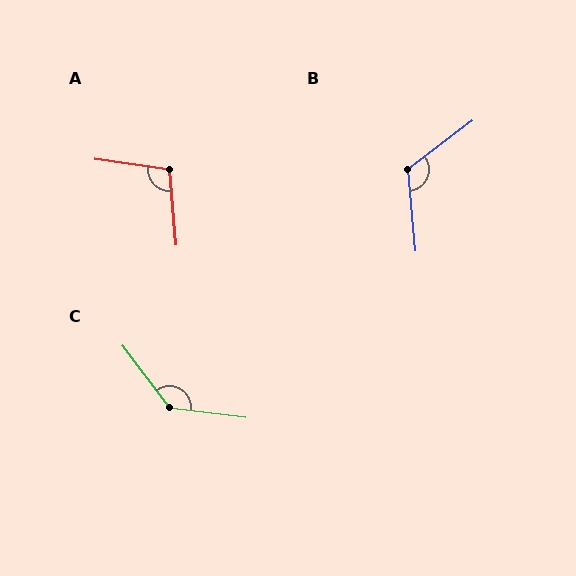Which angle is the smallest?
A, at approximately 103 degrees.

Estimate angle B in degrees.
Approximately 122 degrees.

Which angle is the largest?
C, at approximately 134 degrees.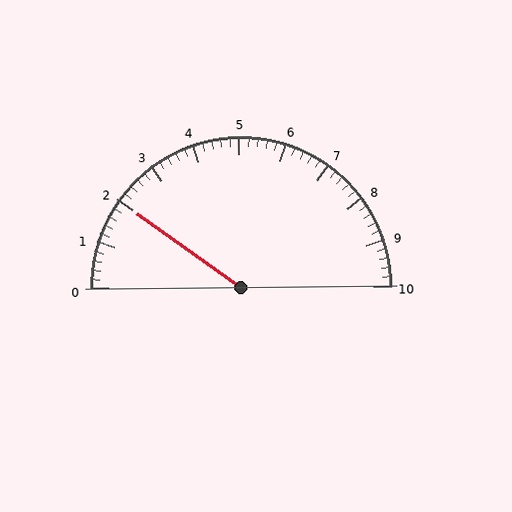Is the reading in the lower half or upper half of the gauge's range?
The reading is in the lower half of the range (0 to 10).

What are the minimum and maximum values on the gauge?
The gauge ranges from 0 to 10.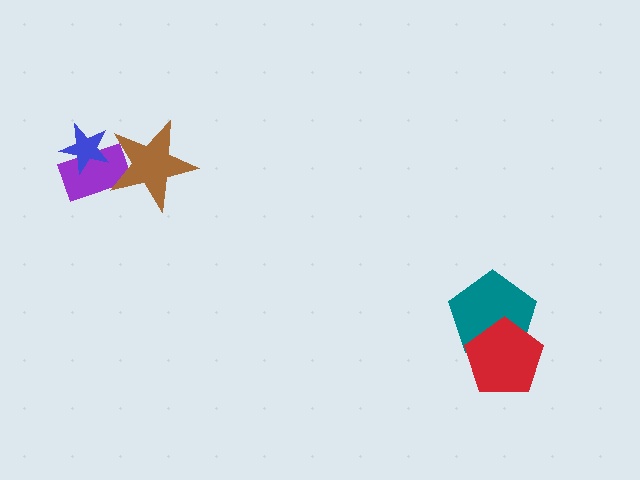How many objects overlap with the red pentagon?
1 object overlaps with the red pentagon.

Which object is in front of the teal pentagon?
The red pentagon is in front of the teal pentagon.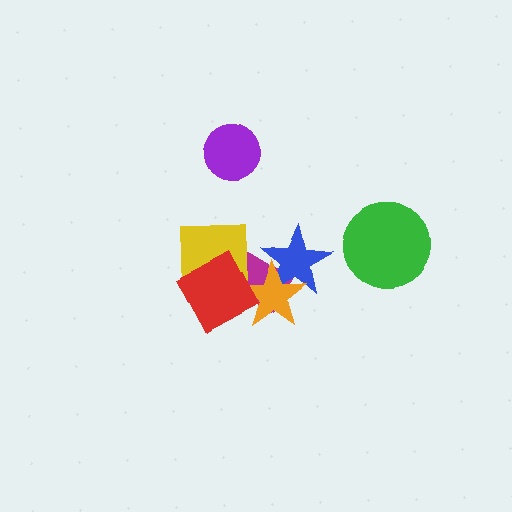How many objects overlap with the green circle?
0 objects overlap with the green circle.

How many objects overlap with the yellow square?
2 objects overlap with the yellow square.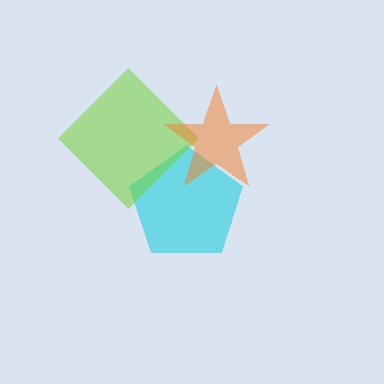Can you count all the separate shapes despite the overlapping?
Yes, there are 3 separate shapes.